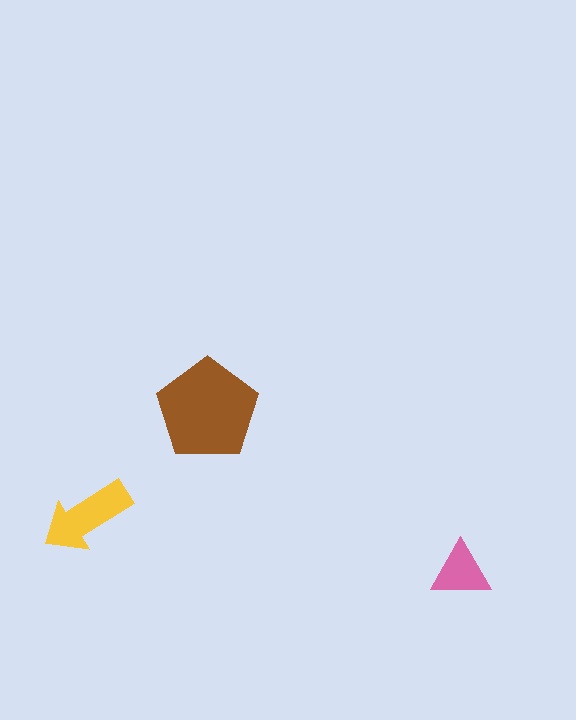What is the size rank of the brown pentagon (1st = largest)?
1st.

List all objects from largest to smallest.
The brown pentagon, the yellow arrow, the pink triangle.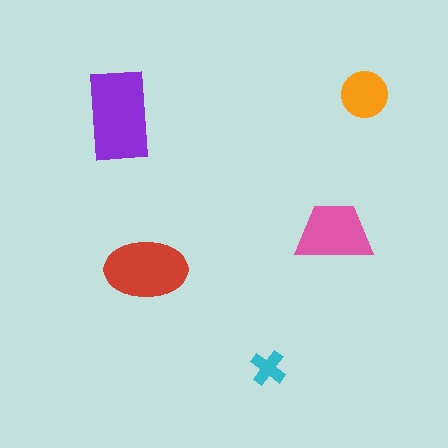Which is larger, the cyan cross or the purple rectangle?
The purple rectangle.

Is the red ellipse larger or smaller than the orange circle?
Larger.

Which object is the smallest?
The cyan cross.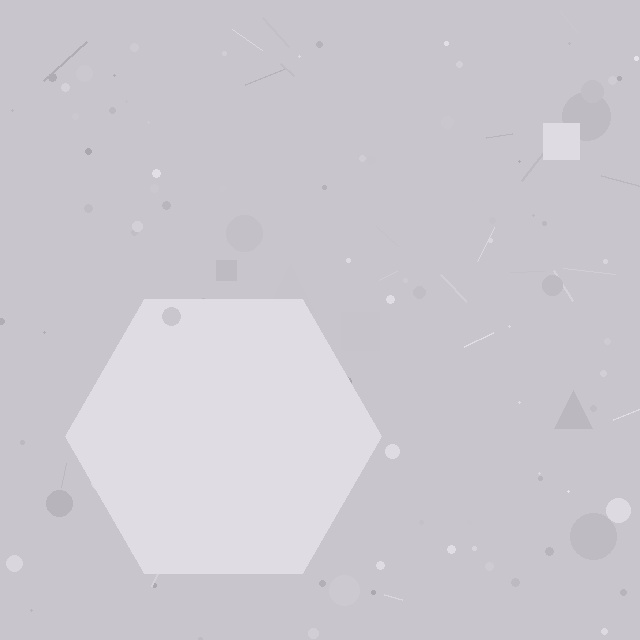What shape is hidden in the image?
A hexagon is hidden in the image.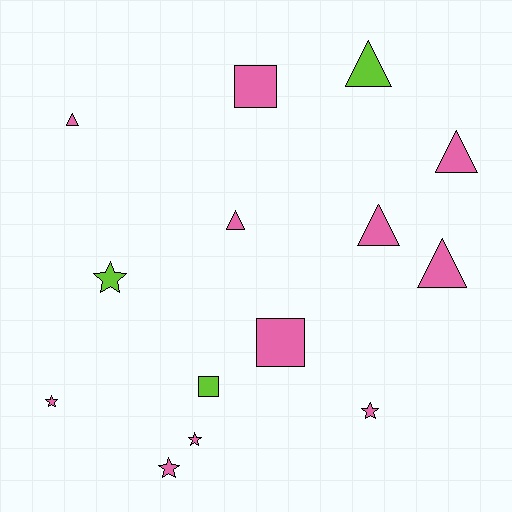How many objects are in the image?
There are 14 objects.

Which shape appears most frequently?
Triangle, with 6 objects.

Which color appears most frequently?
Pink, with 11 objects.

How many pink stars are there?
There are 4 pink stars.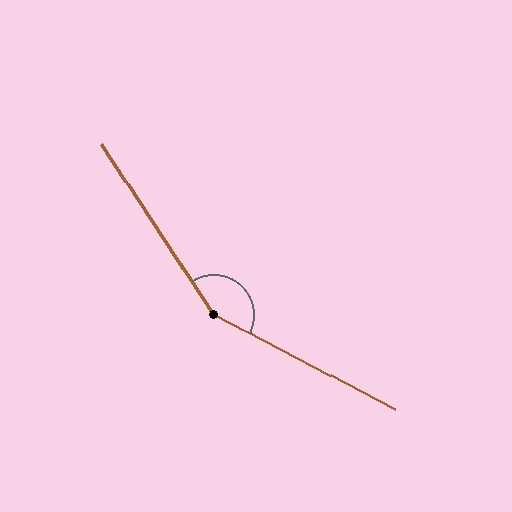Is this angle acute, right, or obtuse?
It is obtuse.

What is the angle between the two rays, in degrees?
Approximately 151 degrees.